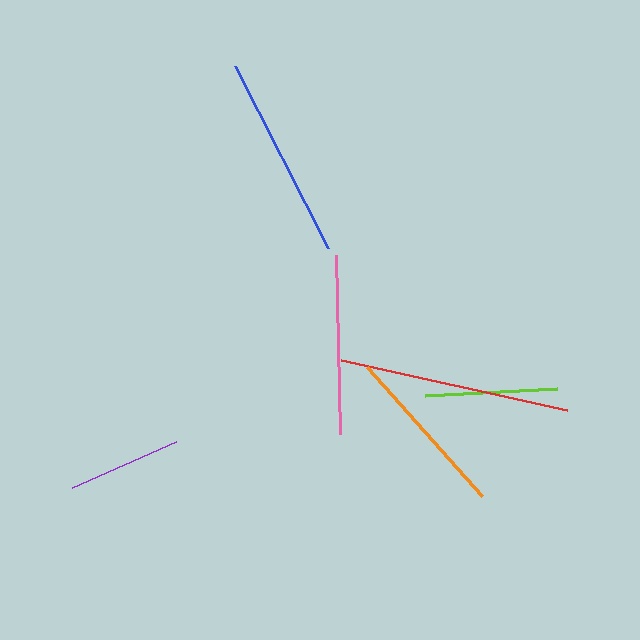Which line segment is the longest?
The red line is the longest at approximately 232 pixels.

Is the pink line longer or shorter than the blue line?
The blue line is longer than the pink line.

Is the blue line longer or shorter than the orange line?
The blue line is longer than the orange line.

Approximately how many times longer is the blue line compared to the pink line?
The blue line is approximately 1.1 times the length of the pink line.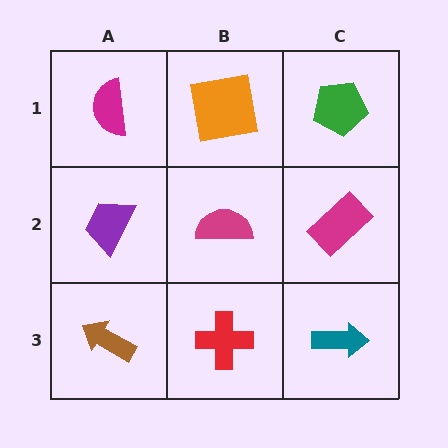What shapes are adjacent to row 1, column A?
A purple trapezoid (row 2, column A), an orange square (row 1, column B).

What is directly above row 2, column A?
A magenta semicircle.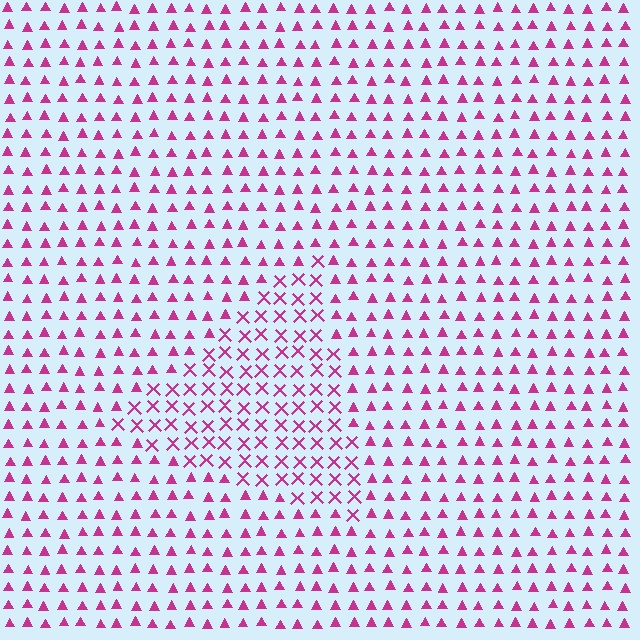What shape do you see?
I see a triangle.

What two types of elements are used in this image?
The image uses X marks inside the triangle region and triangles outside it.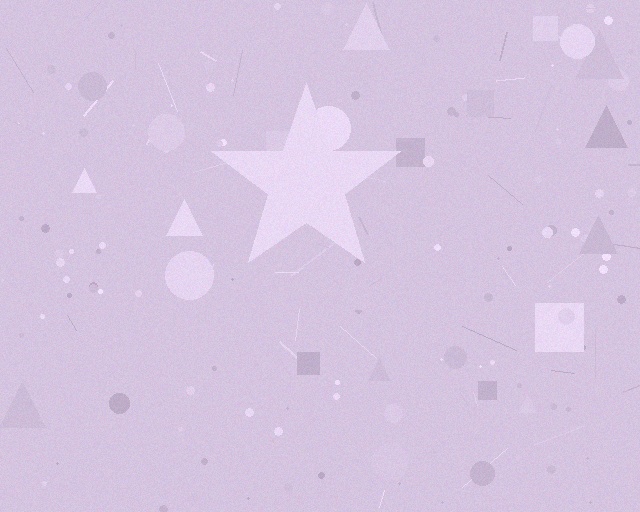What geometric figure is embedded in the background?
A star is embedded in the background.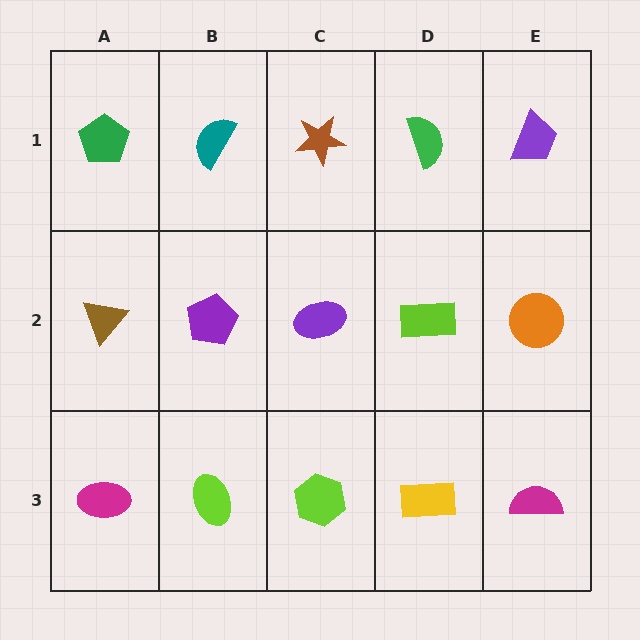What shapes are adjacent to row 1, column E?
An orange circle (row 2, column E), a green semicircle (row 1, column D).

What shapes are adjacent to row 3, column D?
A lime rectangle (row 2, column D), a lime hexagon (row 3, column C), a magenta semicircle (row 3, column E).